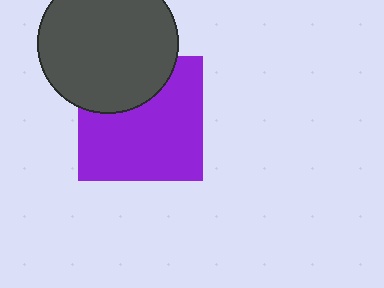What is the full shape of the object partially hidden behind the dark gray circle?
The partially hidden object is a purple square.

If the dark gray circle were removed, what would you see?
You would see the complete purple square.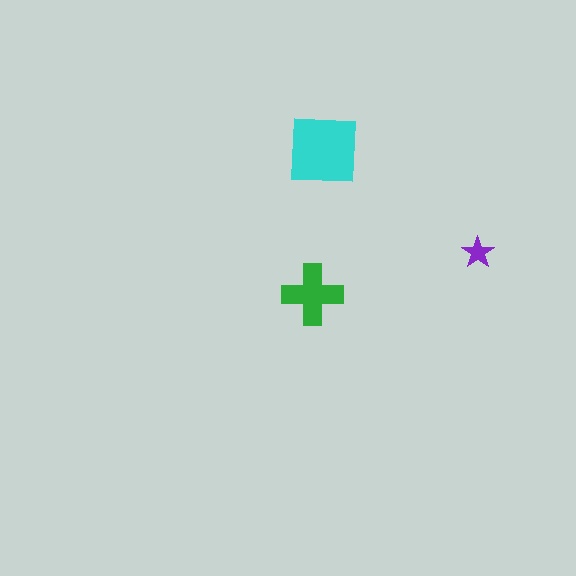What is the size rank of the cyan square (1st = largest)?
1st.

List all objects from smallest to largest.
The purple star, the green cross, the cyan square.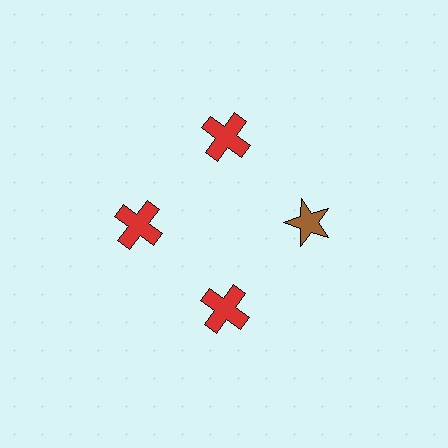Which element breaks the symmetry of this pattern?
The brown star at roughly the 3 o'clock position breaks the symmetry. All other shapes are red crosses.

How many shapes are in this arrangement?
There are 4 shapes arranged in a ring pattern.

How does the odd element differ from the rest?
It differs in both color (brown instead of red) and shape (star instead of cross).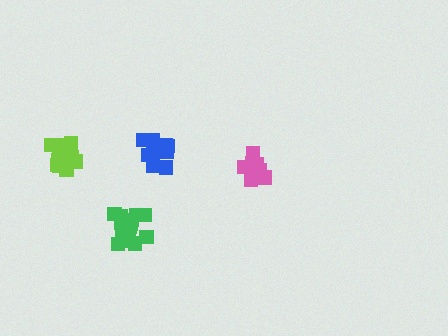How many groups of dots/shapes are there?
There are 4 groups.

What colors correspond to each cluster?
The clusters are colored: green, blue, pink, lime.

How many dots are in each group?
Group 1: 15 dots, Group 2: 12 dots, Group 3: 11 dots, Group 4: 16 dots (54 total).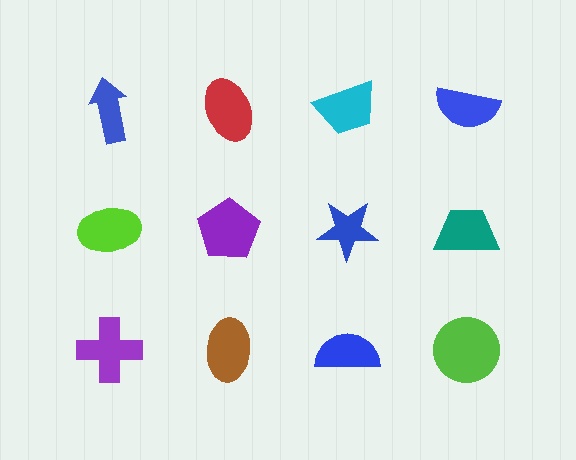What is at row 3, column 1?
A purple cross.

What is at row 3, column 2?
A brown ellipse.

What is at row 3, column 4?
A lime circle.